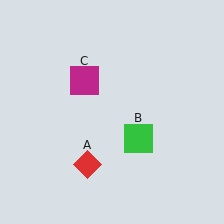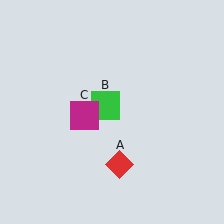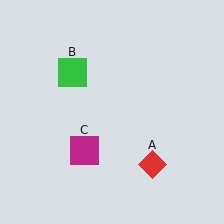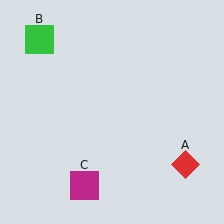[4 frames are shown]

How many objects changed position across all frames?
3 objects changed position: red diamond (object A), green square (object B), magenta square (object C).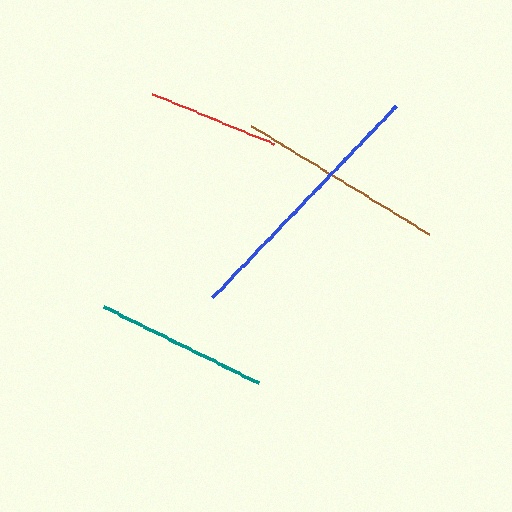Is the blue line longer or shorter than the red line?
The blue line is longer than the red line.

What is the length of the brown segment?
The brown segment is approximately 209 pixels long.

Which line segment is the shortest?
The red line is the shortest at approximately 130 pixels.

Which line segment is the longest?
The blue line is the longest at approximately 266 pixels.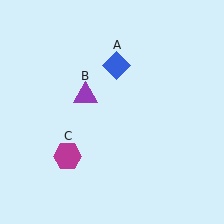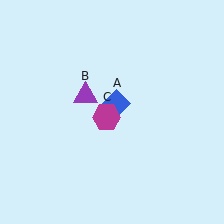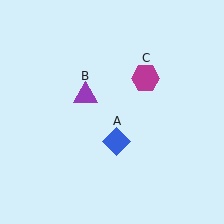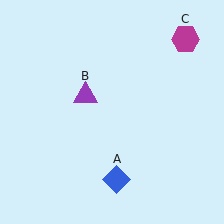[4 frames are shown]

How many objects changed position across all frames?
2 objects changed position: blue diamond (object A), magenta hexagon (object C).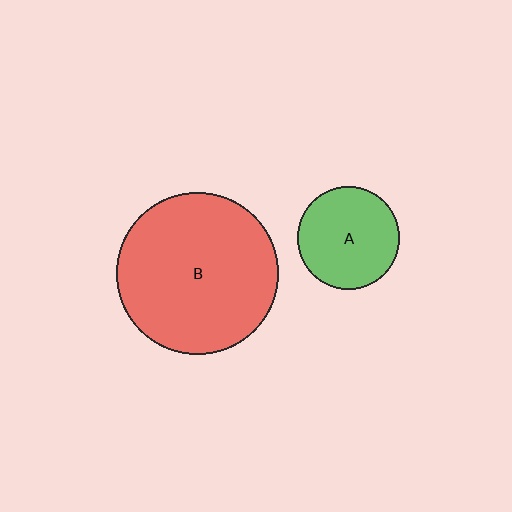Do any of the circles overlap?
No, none of the circles overlap.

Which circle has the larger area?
Circle B (red).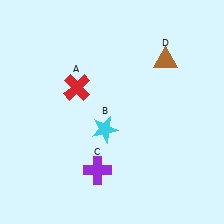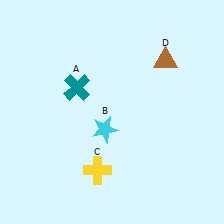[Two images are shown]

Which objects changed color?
A changed from red to teal. C changed from purple to yellow.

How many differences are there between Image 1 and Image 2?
There are 2 differences between the two images.